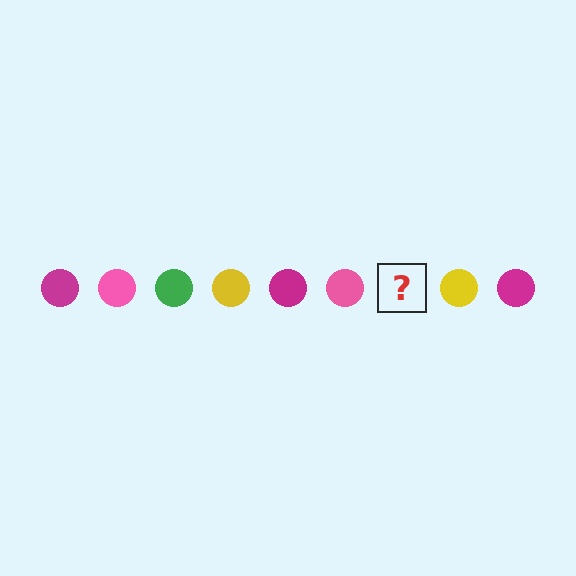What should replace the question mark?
The question mark should be replaced with a green circle.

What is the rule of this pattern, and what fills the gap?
The rule is that the pattern cycles through magenta, pink, green, yellow circles. The gap should be filled with a green circle.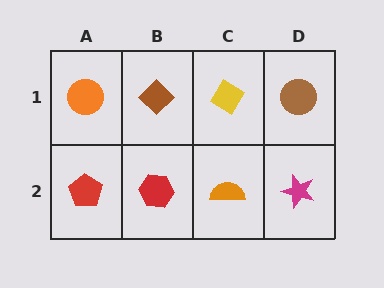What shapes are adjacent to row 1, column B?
A red hexagon (row 2, column B), an orange circle (row 1, column A), a yellow diamond (row 1, column C).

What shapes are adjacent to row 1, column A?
A red pentagon (row 2, column A), a brown diamond (row 1, column B).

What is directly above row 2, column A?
An orange circle.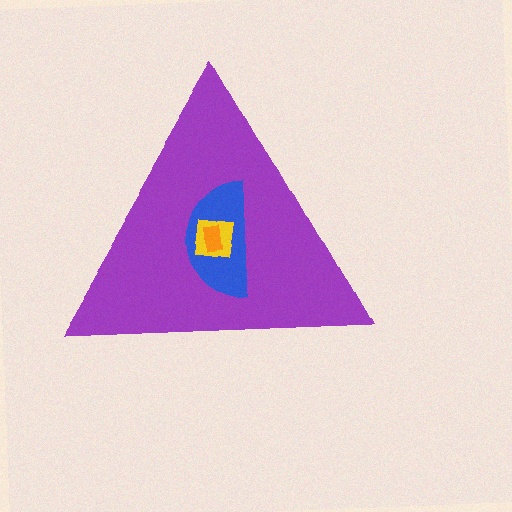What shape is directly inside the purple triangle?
The blue semicircle.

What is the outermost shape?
The purple triangle.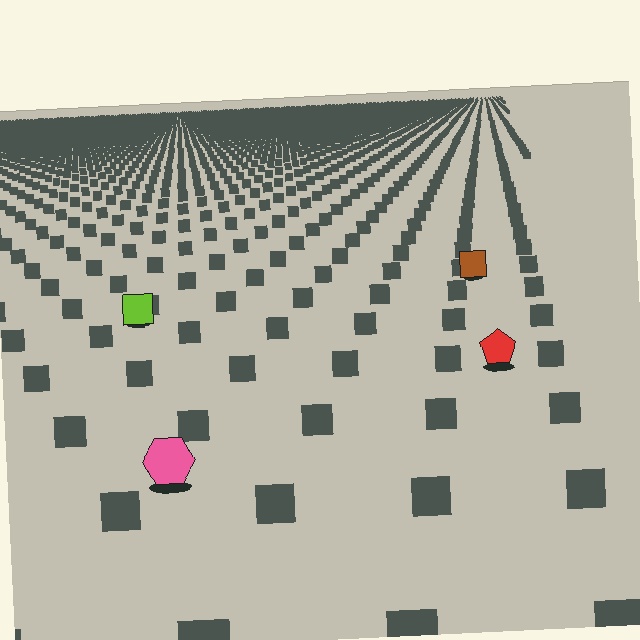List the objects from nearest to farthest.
From nearest to farthest: the pink hexagon, the red pentagon, the lime square, the brown square.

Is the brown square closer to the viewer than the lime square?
No. The lime square is closer — you can tell from the texture gradient: the ground texture is coarser near it.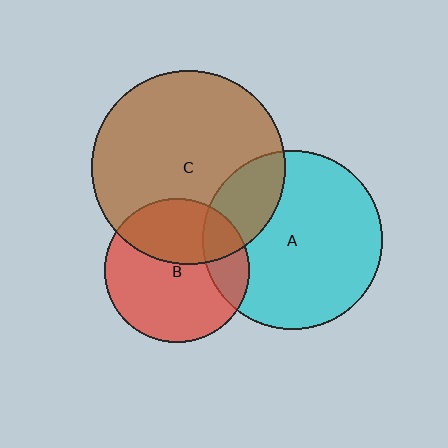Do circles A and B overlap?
Yes.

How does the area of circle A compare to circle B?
Approximately 1.5 times.